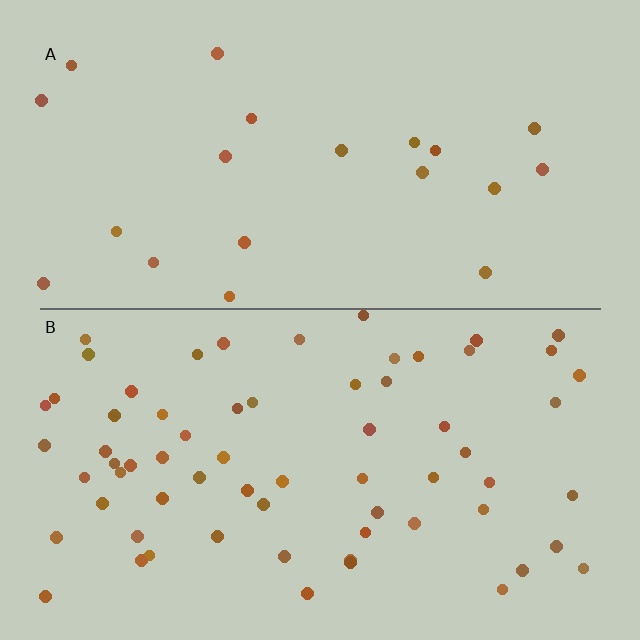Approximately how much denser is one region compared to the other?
Approximately 3.2× — region B over region A.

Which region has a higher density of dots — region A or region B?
B (the bottom).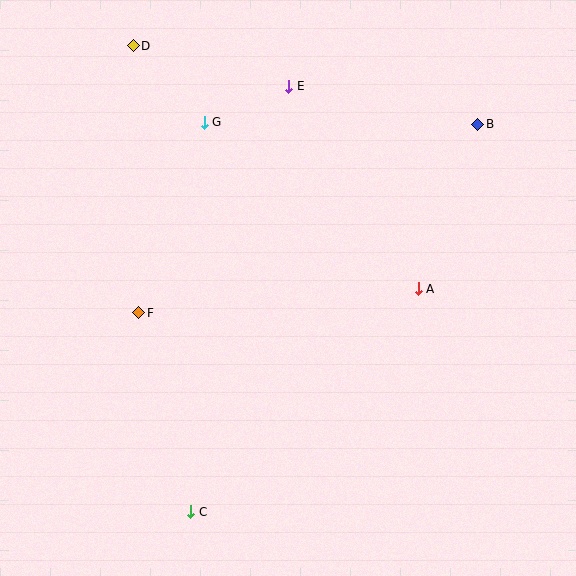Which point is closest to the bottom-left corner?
Point C is closest to the bottom-left corner.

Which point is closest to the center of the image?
Point A at (418, 289) is closest to the center.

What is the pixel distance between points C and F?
The distance between C and F is 206 pixels.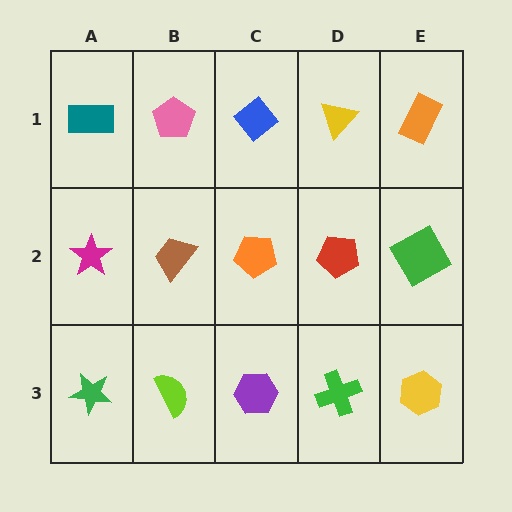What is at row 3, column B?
A lime semicircle.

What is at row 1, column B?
A pink pentagon.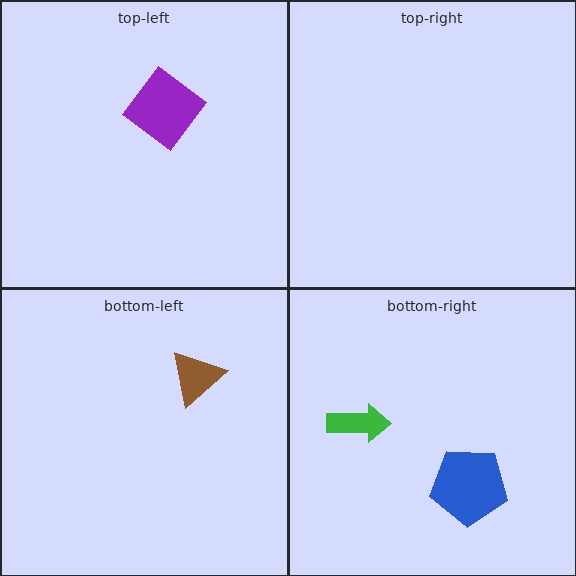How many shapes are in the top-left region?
1.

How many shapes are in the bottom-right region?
2.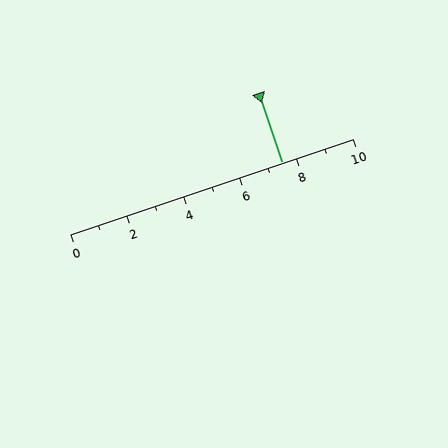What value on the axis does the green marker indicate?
The marker indicates approximately 7.5.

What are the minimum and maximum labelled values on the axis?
The axis runs from 0 to 10.